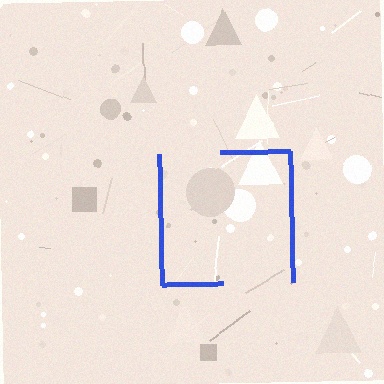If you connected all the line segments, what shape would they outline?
They would outline a square.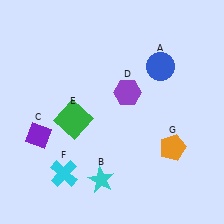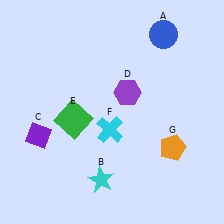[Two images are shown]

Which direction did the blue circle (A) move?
The blue circle (A) moved up.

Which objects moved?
The objects that moved are: the blue circle (A), the cyan cross (F).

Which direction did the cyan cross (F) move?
The cyan cross (F) moved right.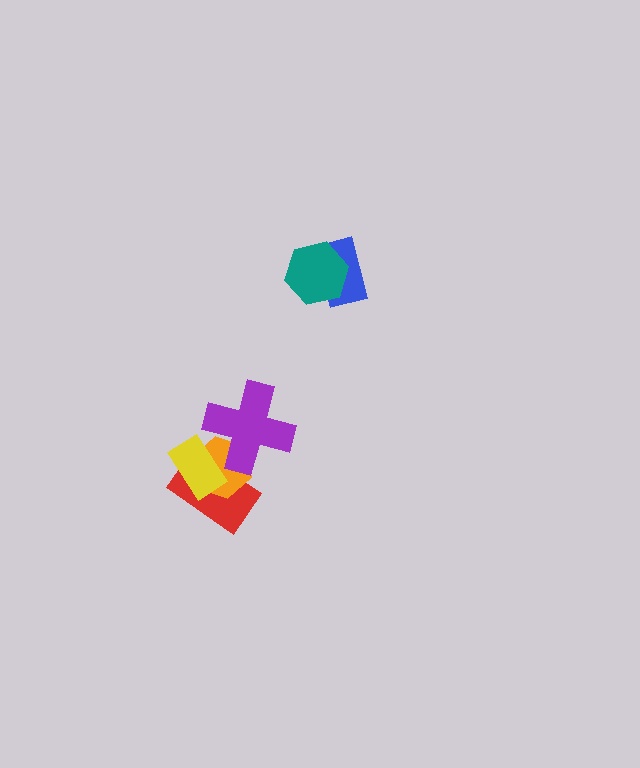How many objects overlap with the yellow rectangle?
3 objects overlap with the yellow rectangle.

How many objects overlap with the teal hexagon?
1 object overlaps with the teal hexagon.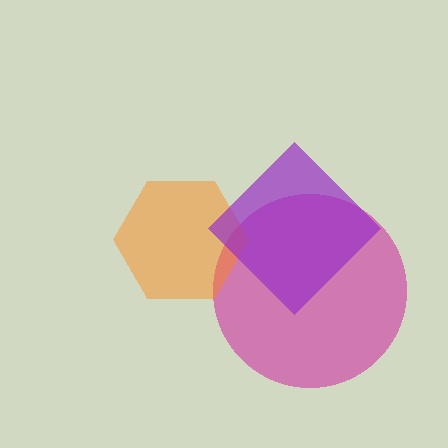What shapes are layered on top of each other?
The layered shapes are: a magenta circle, an orange hexagon, a purple diamond.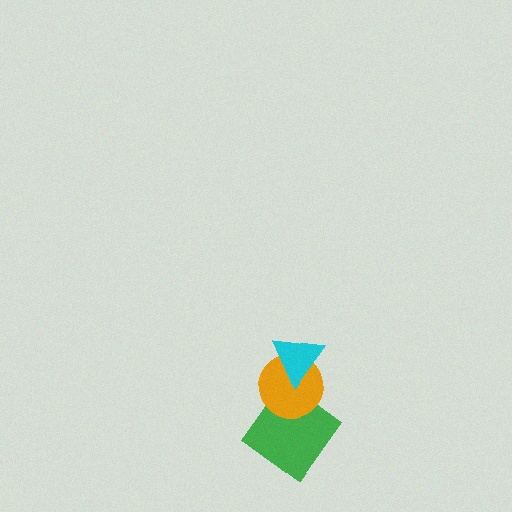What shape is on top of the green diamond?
The orange circle is on top of the green diamond.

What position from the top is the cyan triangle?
The cyan triangle is 1st from the top.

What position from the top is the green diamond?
The green diamond is 3rd from the top.